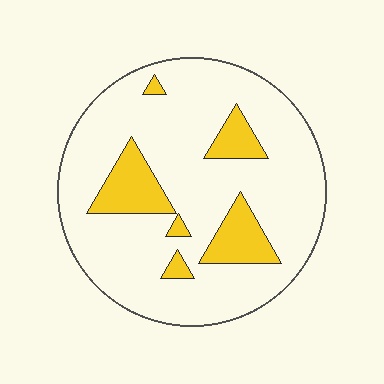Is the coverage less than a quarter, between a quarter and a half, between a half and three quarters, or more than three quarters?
Less than a quarter.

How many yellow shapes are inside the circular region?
6.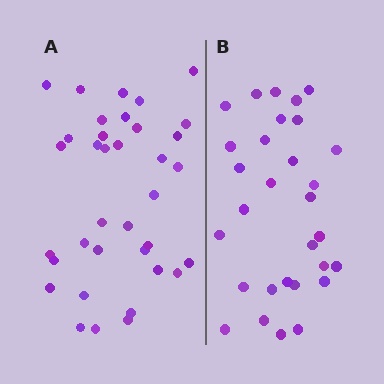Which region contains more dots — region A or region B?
Region A (the left region) has more dots.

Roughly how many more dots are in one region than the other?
Region A has about 6 more dots than region B.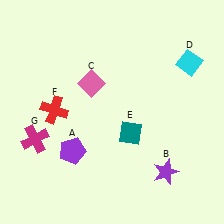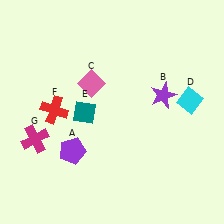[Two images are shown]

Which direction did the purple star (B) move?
The purple star (B) moved up.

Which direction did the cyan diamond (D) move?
The cyan diamond (D) moved down.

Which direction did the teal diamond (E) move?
The teal diamond (E) moved left.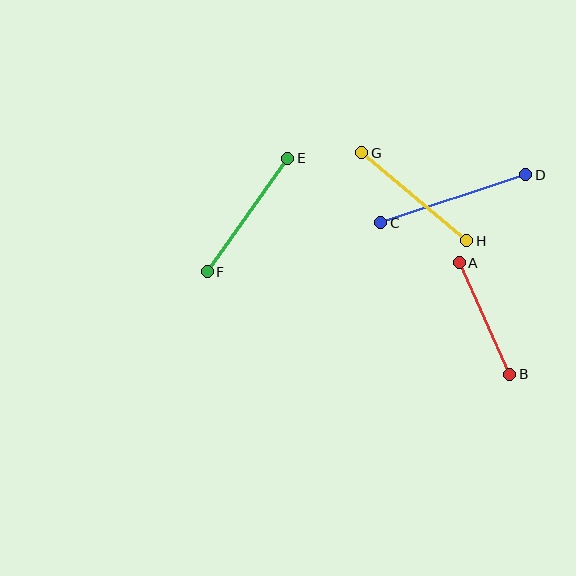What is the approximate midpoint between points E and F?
The midpoint is at approximately (248, 215) pixels.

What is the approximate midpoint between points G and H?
The midpoint is at approximately (414, 197) pixels.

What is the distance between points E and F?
The distance is approximately 139 pixels.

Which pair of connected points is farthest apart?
Points C and D are farthest apart.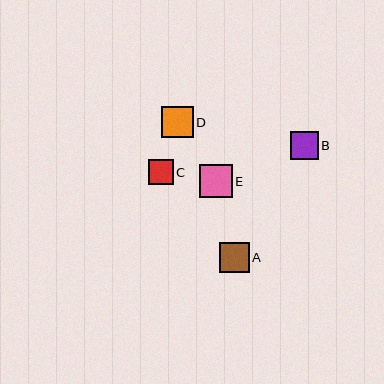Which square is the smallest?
Square C is the smallest with a size of approximately 25 pixels.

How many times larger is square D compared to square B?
Square D is approximately 1.1 times the size of square B.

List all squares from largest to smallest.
From largest to smallest: E, D, A, B, C.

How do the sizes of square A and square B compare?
Square A and square B are approximately the same size.